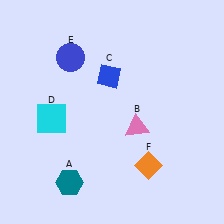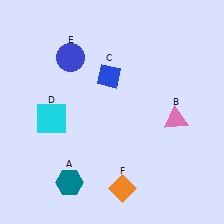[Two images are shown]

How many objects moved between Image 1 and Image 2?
2 objects moved between the two images.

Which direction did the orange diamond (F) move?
The orange diamond (F) moved left.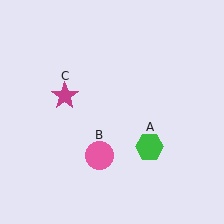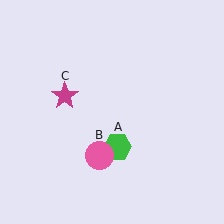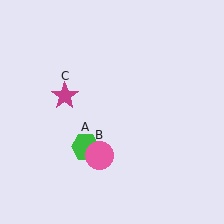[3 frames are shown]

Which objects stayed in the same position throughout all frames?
Pink circle (object B) and magenta star (object C) remained stationary.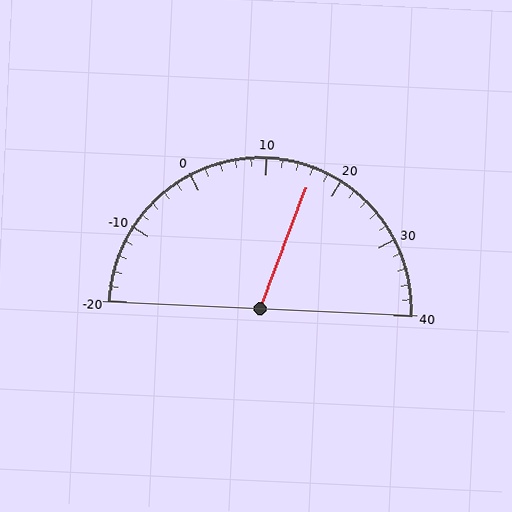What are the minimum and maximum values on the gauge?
The gauge ranges from -20 to 40.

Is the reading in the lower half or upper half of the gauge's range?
The reading is in the upper half of the range (-20 to 40).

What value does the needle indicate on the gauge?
The needle indicates approximately 16.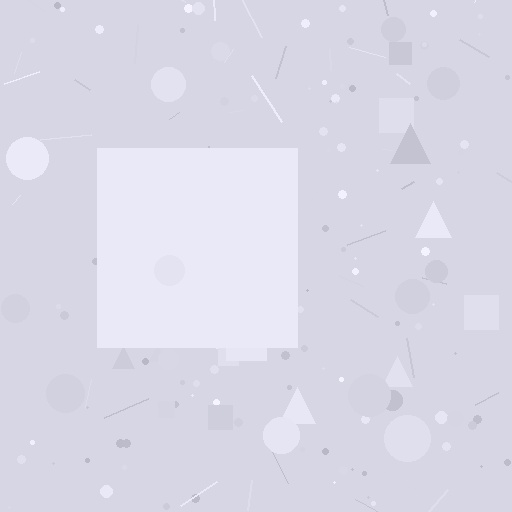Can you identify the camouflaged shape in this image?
The camouflaged shape is a square.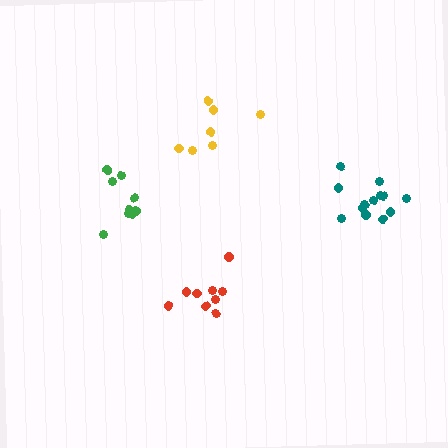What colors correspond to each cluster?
The clusters are colored: teal, red, yellow, green.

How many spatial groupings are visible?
There are 4 spatial groupings.